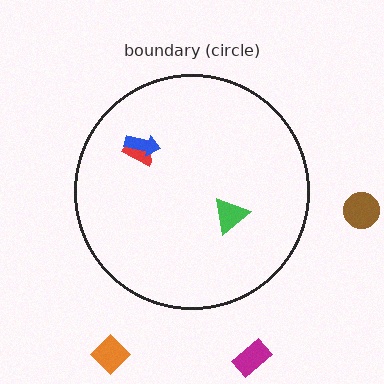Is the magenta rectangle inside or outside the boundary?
Outside.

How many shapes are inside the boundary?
3 inside, 3 outside.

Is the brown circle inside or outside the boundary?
Outside.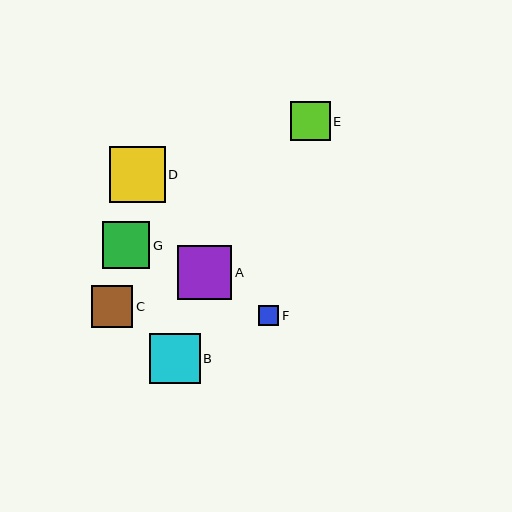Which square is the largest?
Square D is the largest with a size of approximately 56 pixels.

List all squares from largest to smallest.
From largest to smallest: D, A, B, G, C, E, F.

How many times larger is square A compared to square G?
Square A is approximately 1.2 times the size of square G.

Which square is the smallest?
Square F is the smallest with a size of approximately 20 pixels.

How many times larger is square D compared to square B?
Square D is approximately 1.1 times the size of square B.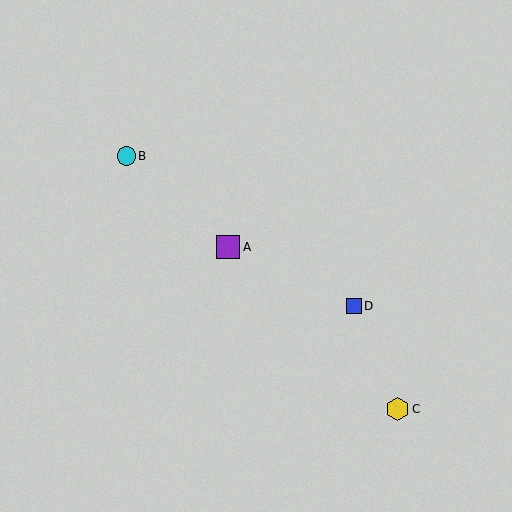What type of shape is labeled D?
Shape D is a blue square.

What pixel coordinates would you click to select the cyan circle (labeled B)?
Click at (126, 156) to select the cyan circle B.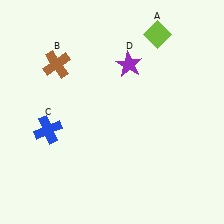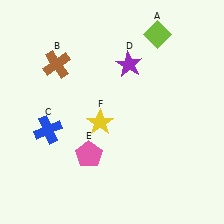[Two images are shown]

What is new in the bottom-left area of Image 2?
A yellow star (F) was added in the bottom-left area of Image 2.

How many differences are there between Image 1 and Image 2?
There are 2 differences between the two images.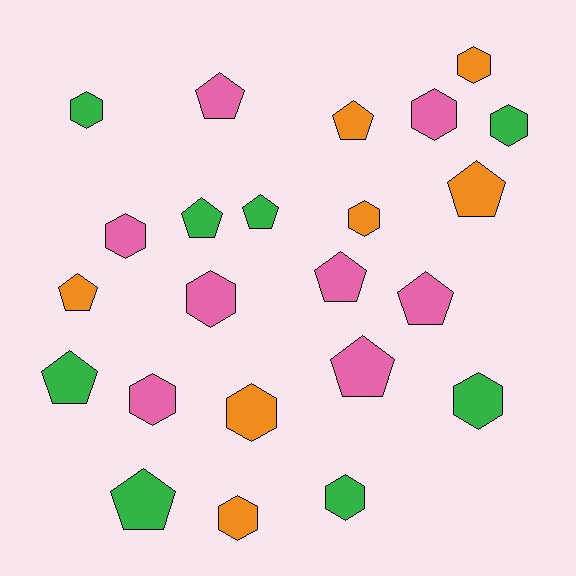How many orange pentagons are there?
There are 3 orange pentagons.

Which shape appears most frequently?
Hexagon, with 12 objects.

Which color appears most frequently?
Pink, with 8 objects.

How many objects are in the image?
There are 23 objects.